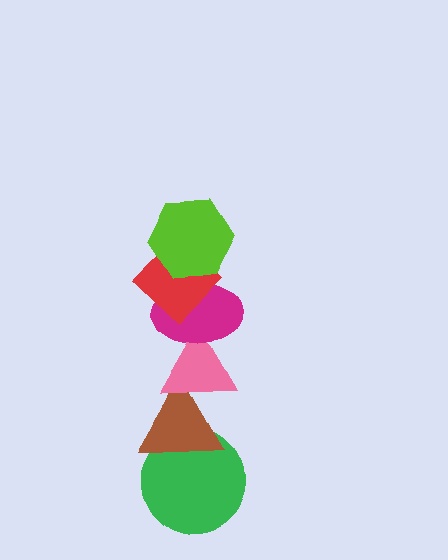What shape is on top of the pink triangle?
The magenta ellipse is on top of the pink triangle.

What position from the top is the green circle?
The green circle is 6th from the top.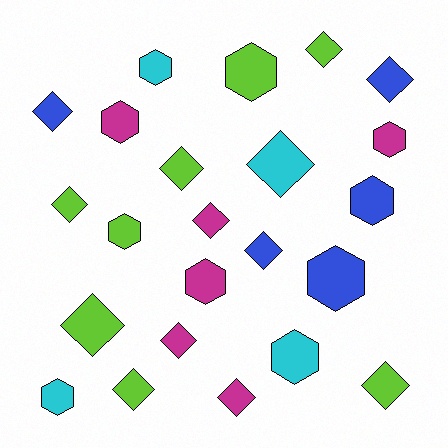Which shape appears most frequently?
Diamond, with 13 objects.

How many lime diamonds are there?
There are 6 lime diamonds.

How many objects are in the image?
There are 23 objects.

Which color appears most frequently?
Lime, with 8 objects.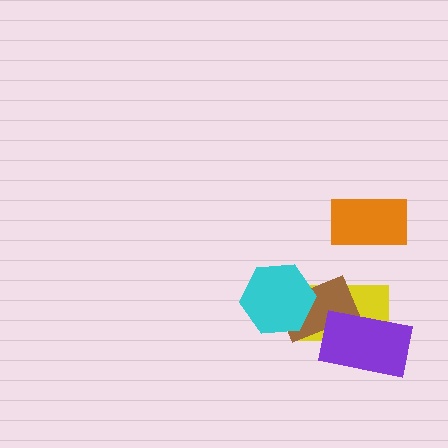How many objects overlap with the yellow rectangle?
3 objects overlap with the yellow rectangle.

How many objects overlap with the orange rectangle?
0 objects overlap with the orange rectangle.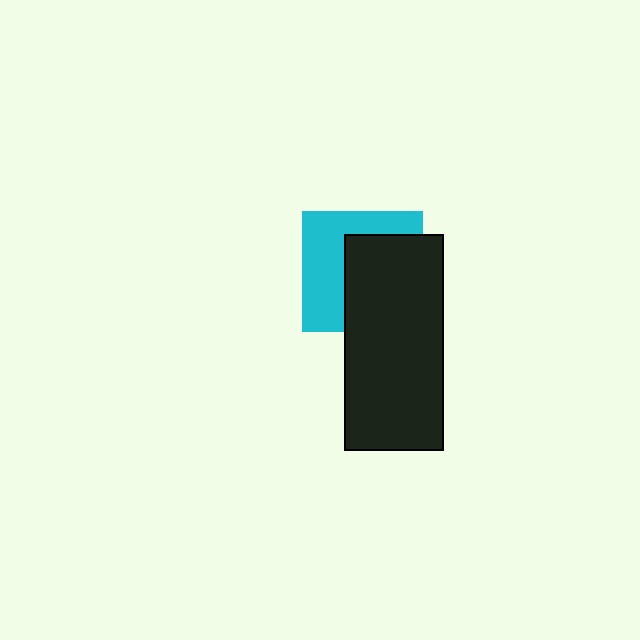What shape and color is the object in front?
The object in front is a black rectangle.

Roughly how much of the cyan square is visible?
About half of it is visible (roughly 46%).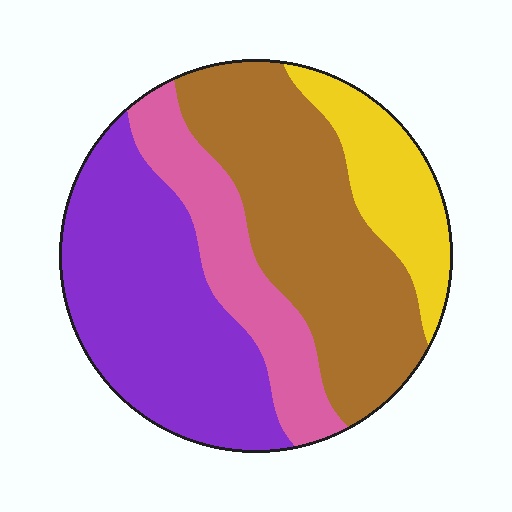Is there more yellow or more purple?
Purple.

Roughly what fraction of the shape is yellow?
Yellow covers 14% of the shape.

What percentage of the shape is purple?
Purple takes up between a third and a half of the shape.